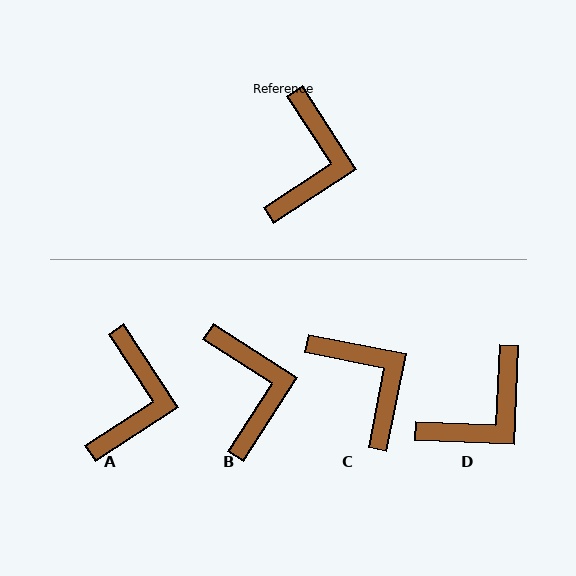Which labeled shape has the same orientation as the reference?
A.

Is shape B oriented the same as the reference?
No, it is off by about 25 degrees.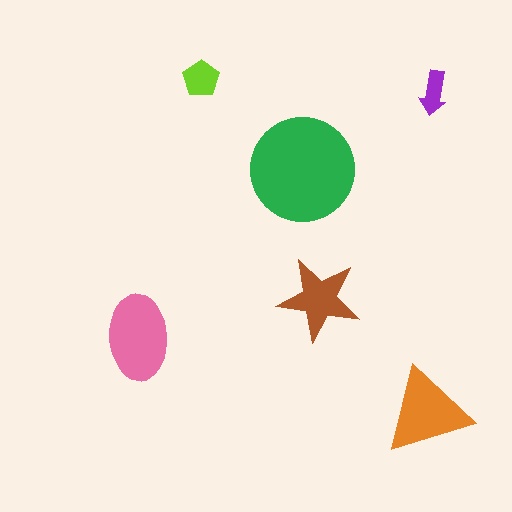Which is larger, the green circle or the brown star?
The green circle.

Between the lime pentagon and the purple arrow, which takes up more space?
The lime pentagon.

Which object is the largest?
The green circle.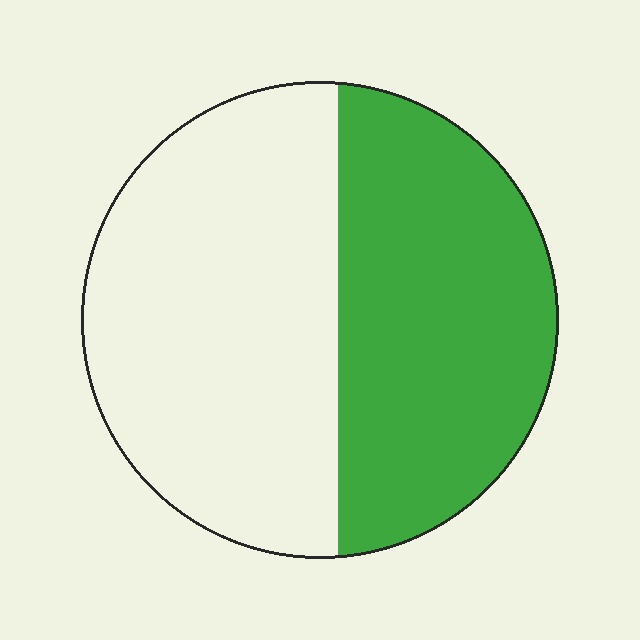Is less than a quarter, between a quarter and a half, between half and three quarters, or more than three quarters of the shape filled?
Between a quarter and a half.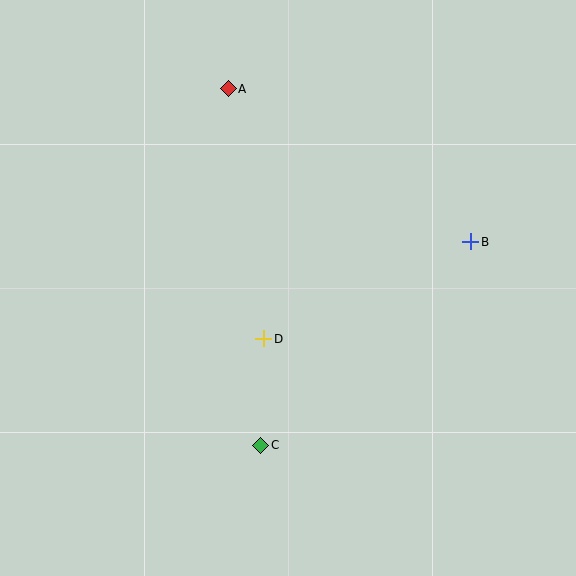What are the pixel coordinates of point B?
Point B is at (471, 242).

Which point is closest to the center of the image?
Point D at (264, 339) is closest to the center.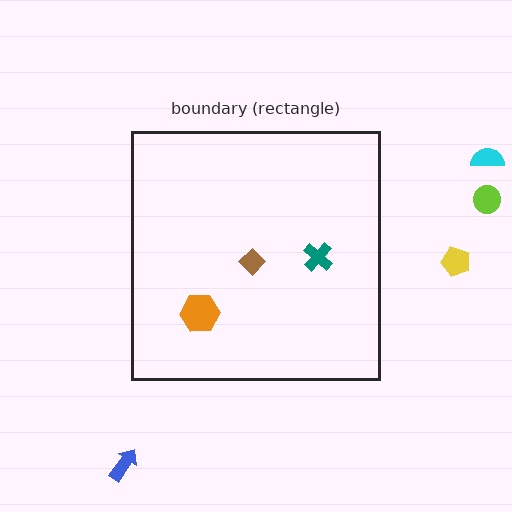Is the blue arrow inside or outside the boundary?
Outside.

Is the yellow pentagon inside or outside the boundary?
Outside.